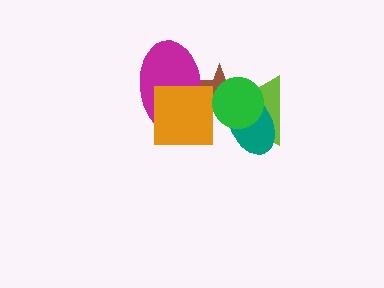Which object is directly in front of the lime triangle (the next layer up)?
The teal ellipse is directly in front of the lime triangle.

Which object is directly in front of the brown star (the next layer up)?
The lime triangle is directly in front of the brown star.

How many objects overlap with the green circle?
3 objects overlap with the green circle.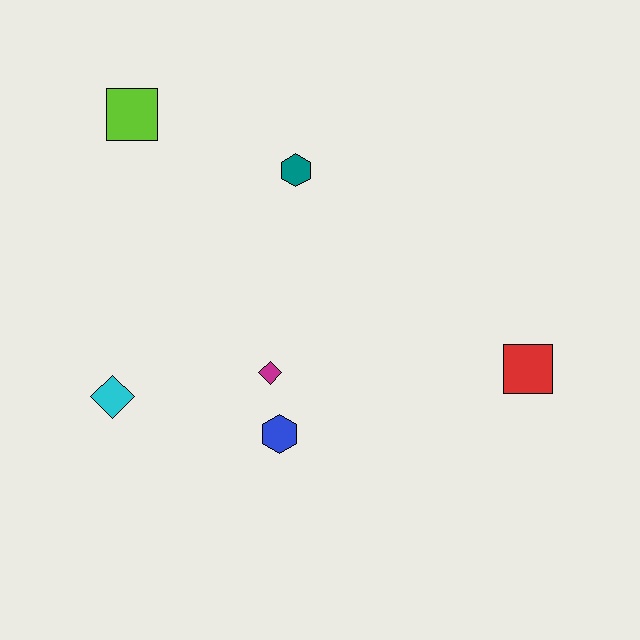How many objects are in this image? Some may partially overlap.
There are 6 objects.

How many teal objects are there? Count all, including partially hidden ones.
There is 1 teal object.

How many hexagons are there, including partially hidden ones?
There are 2 hexagons.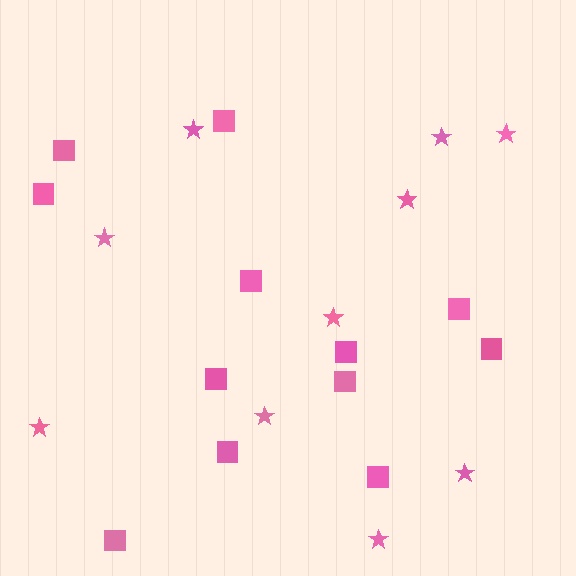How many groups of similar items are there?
There are 2 groups: one group of squares (12) and one group of stars (10).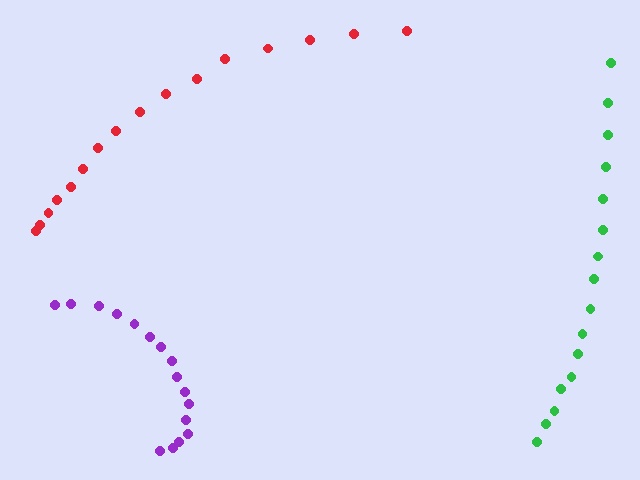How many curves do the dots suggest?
There are 3 distinct paths.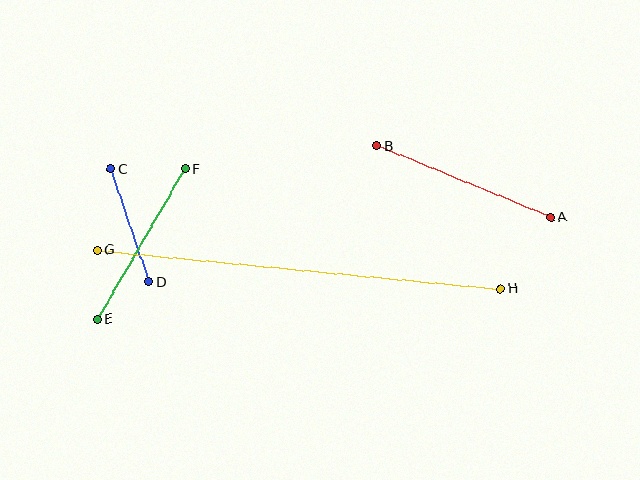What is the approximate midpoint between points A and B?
The midpoint is at approximately (464, 182) pixels.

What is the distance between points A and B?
The distance is approximately 188 pixels.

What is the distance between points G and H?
The distance is approximately 405 pixels.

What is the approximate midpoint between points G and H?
The midpoint is at approximately (299, 269) pixels.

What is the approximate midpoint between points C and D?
The midpoint is at approximately (130, 226) pixels.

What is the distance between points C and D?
The distance is approximately 119 pixels.